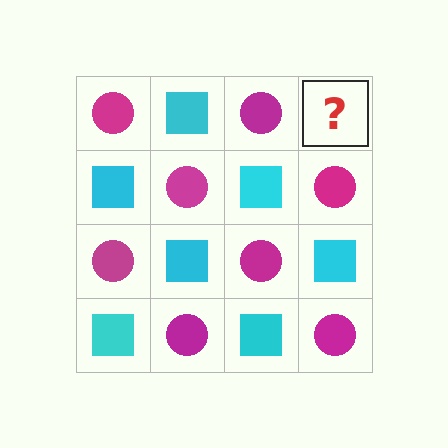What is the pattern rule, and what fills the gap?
The rule is that it alternates magenta circle and cyan square in a checkerboard pattern. The gap should be filled with a cyan square.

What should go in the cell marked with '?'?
The missing cell should contain a cyan square.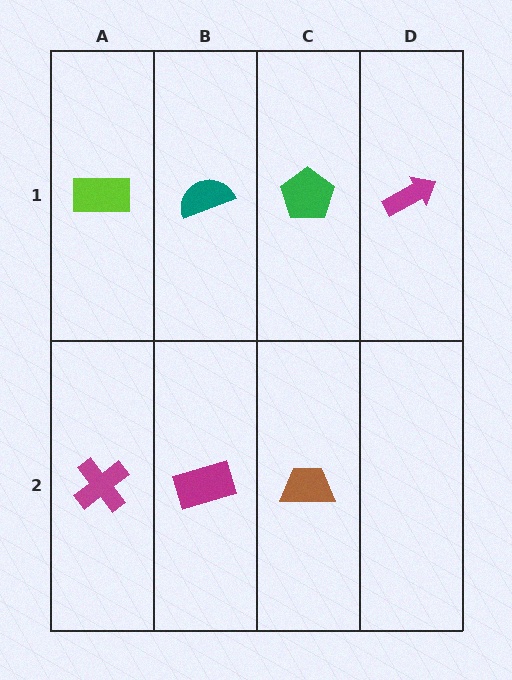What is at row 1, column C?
A green pentagon.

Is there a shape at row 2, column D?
No, that cell is empty.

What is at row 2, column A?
A magenta cross.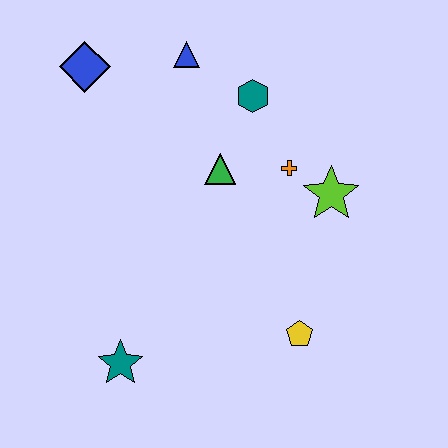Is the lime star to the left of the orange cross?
No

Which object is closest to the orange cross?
The lime star is closest to the orange cross.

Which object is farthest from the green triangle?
The teal star is farthest from the green triangle.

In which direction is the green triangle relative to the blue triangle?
The green triangle is below the blue triangle.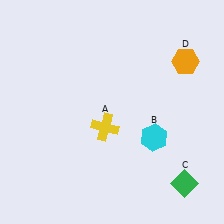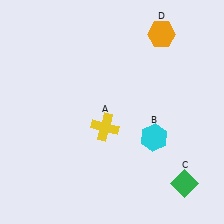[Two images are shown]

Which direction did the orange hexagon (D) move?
The orange hexagon (D) moved up.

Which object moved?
The orange hexagon (D) moved up.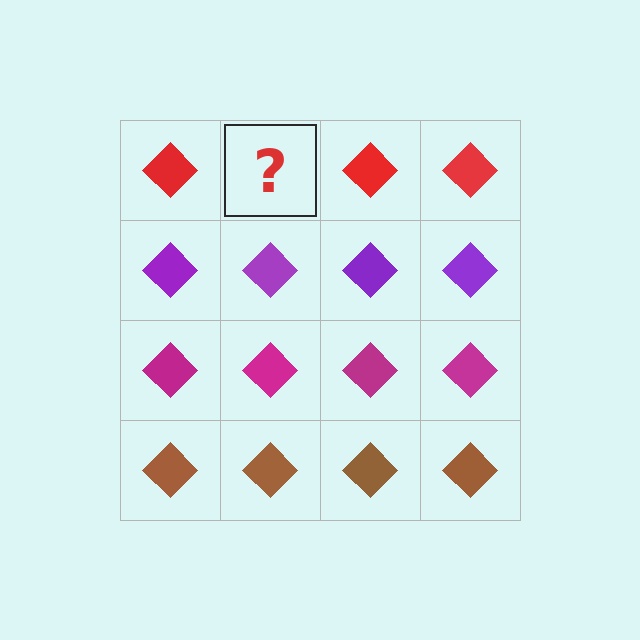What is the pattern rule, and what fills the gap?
The rule is that each row has a consistent color. The gap should be filled with a red diamond.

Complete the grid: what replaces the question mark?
The question mark should be replaced with a red diamond.